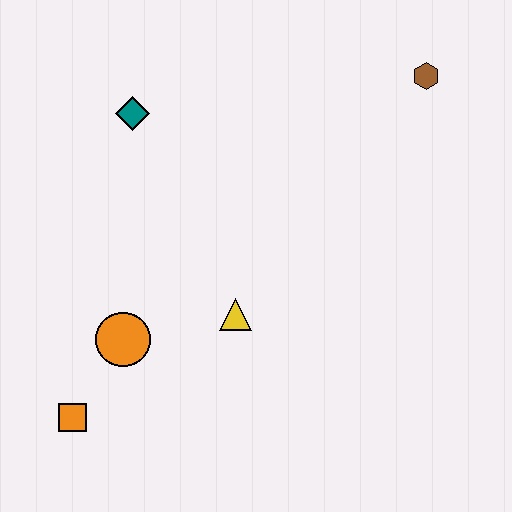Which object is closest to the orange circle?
The orange square is closest to the orange circle.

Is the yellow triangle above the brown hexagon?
No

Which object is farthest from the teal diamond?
The orange square is farthest from the teal diamond.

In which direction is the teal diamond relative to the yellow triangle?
The teal diamond is above the yellow triangle.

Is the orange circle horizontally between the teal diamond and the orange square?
Yes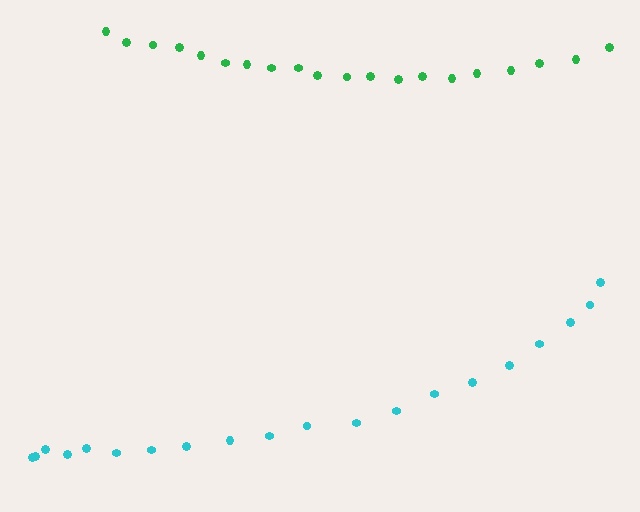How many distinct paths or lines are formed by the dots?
There are 2 distinct paths.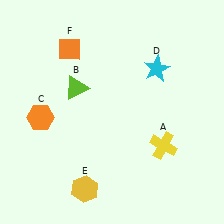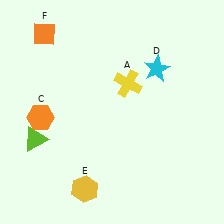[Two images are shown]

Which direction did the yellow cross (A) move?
The yellow cross (A) moved up.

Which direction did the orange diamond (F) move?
The orange diamond (F) moved left.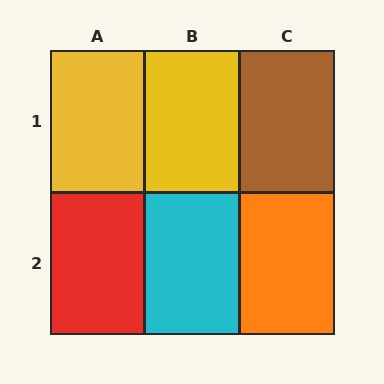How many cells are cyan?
1 cell is cyan.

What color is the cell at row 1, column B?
Yellow.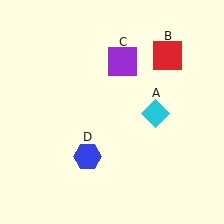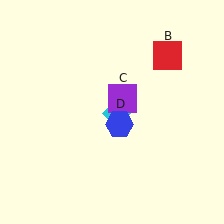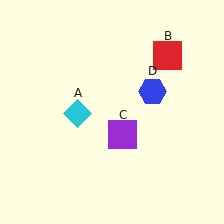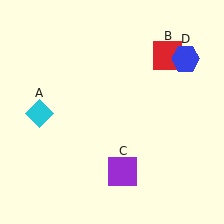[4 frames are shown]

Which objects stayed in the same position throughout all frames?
Red square (object B) remained stationary.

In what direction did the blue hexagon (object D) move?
The blue hexagon (object D) moved up and to the right.